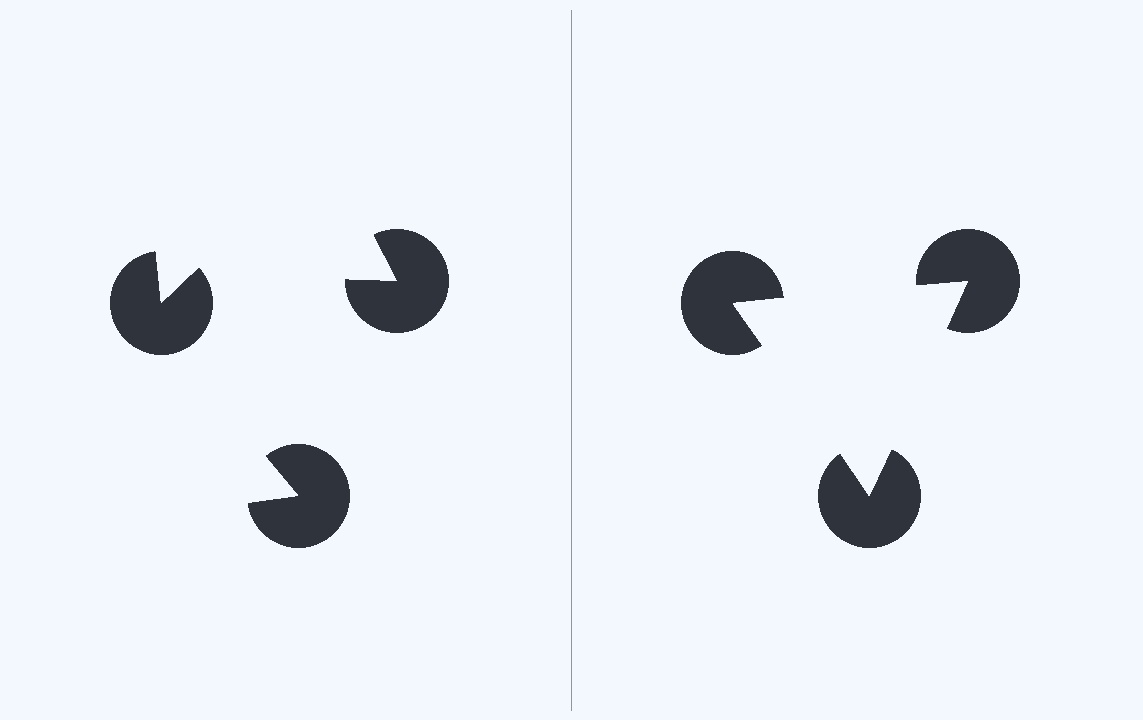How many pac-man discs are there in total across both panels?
6 — 3 on each side.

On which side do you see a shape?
An illusory triangle appears on the right side. On the left side the wedge cuts are rotated, so no coherent shape forms.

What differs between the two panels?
The pac-man discs are positioned identically on both sides; only the wedge orientations differ. On the right they align to a triangle; on the left they are misaligned.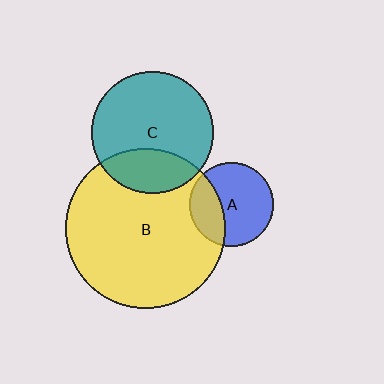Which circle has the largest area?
Circle B (yellow).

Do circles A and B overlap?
Yes.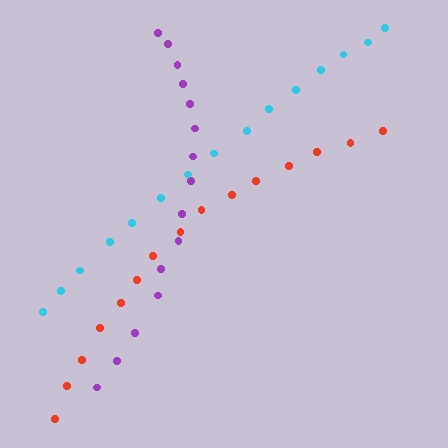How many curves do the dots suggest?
There are 3 distinct paths.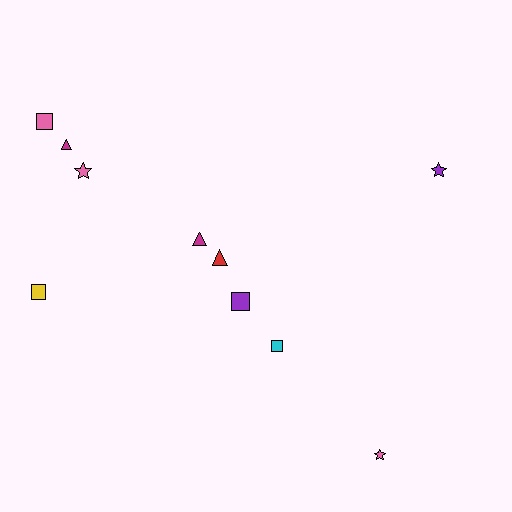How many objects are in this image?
There are 10 objects.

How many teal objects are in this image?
There are no teal objects.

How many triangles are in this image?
There are 3 triangles.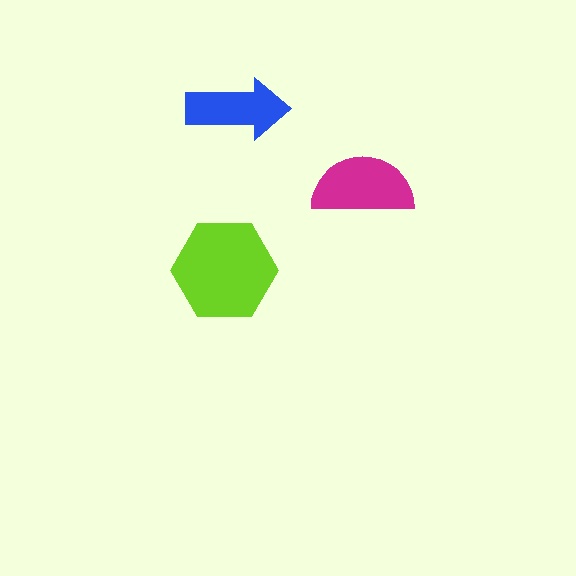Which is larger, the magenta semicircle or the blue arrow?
The magenta semicircle.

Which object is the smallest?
The blue arrow.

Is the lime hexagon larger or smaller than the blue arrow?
Larger.